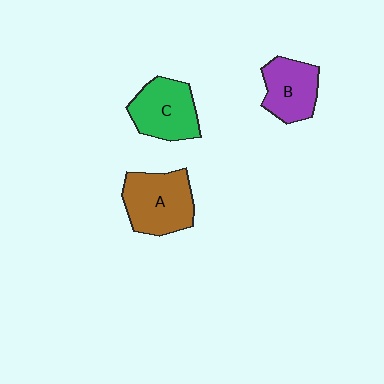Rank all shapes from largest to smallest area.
From largest to smallest: A (brown), C (green), B (purple).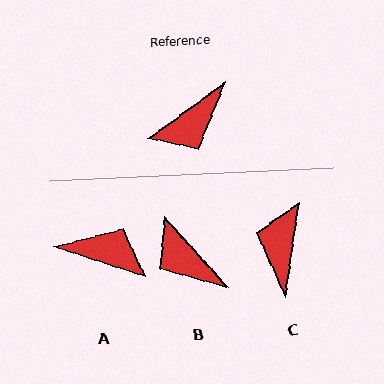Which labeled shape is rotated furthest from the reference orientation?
C, about 134 degrees away.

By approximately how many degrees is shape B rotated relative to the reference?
Approximately 84 degrees clockwise.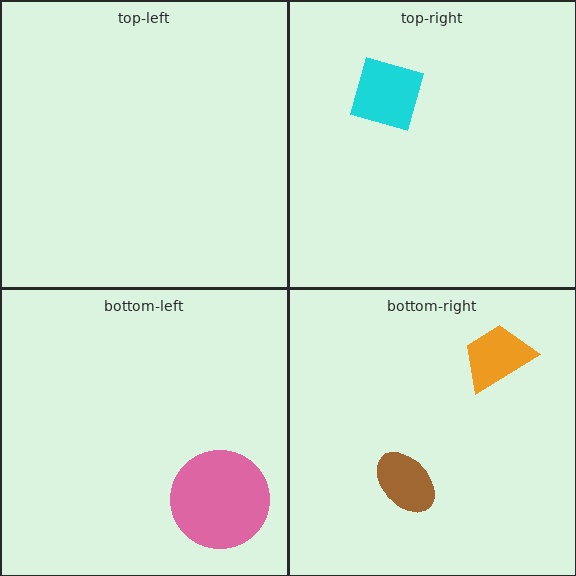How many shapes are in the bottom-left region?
1.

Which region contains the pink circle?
The bottom-left region.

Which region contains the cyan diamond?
The top-right region.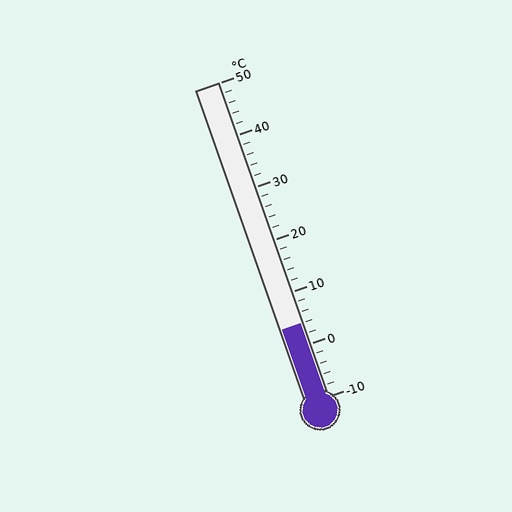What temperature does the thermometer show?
The thermometer shows approximately 4°C.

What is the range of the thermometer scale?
The thermometer scale ranges from -10°C to 50°C.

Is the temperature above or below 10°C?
The temperature is below 10°C.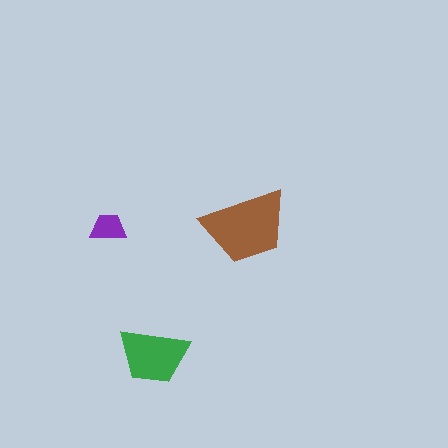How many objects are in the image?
There are 3 objects in the image.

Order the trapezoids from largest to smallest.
the brown one, the green one, the purple one.